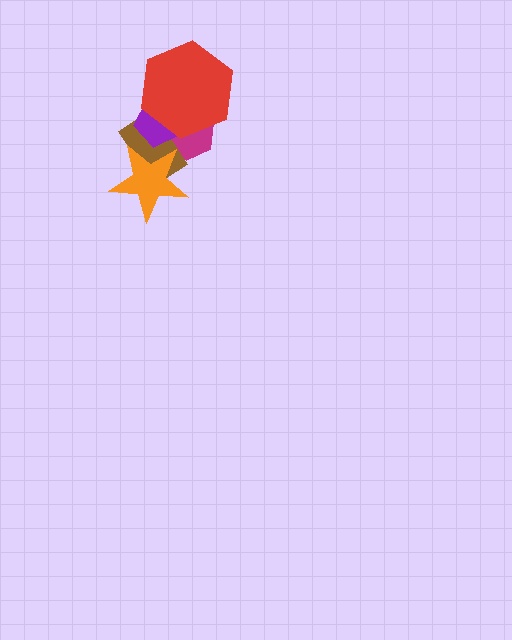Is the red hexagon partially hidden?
No, no other shape covers it.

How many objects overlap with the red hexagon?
3 objects overlap with the red hexagon.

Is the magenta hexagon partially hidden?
Yes, it is partially covered by another shape.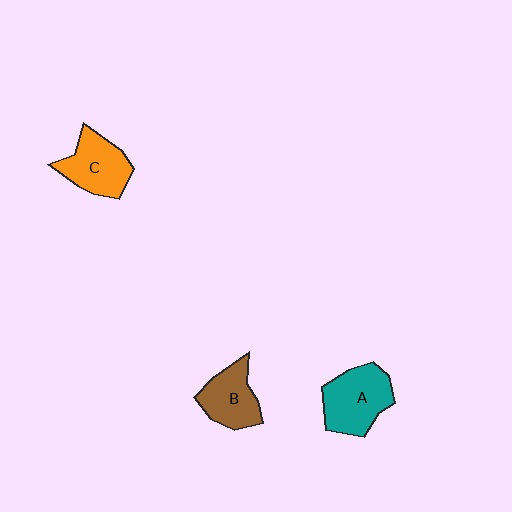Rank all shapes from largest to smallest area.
From largest to smallest: A (teal), C (orange), B (brown).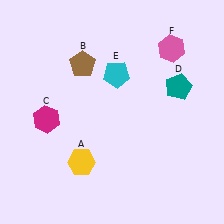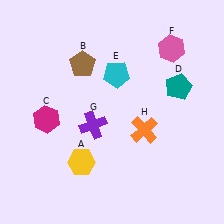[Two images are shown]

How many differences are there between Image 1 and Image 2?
There are 2 differences between the two images.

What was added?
A purple cross (G), an orange cross (H) were added in Image 2.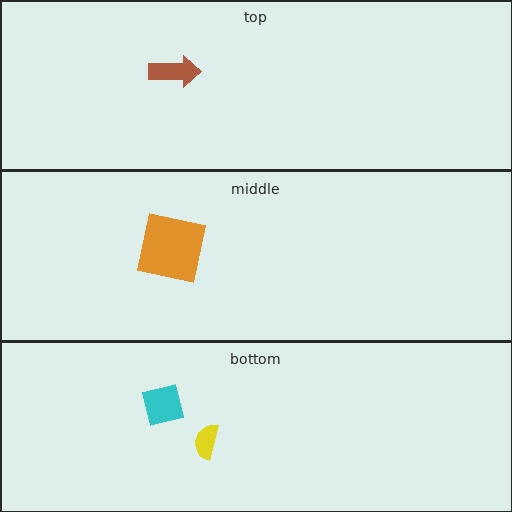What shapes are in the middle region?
The orange square.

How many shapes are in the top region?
1.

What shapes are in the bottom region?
The yellow semicircle, the cyan square.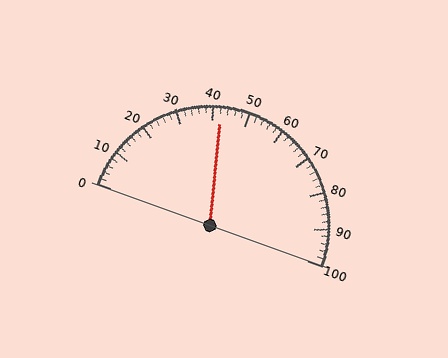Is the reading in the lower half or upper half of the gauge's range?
The reading is in the lower half of the range (0 to 100).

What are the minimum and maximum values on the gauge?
The gauge ranges from 0 to 100.